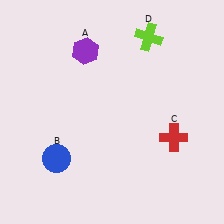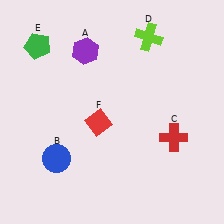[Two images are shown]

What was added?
A green pentagon (E), a red diamond (F) were added in Image 2.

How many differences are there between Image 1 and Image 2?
There are 2 differences between the two images.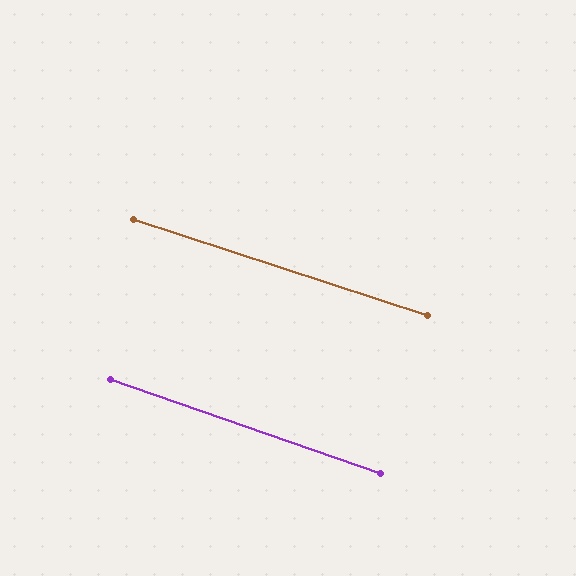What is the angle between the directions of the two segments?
Approximately 1 degree.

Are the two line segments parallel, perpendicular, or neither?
Parallel — their directions differ by only 1.3°.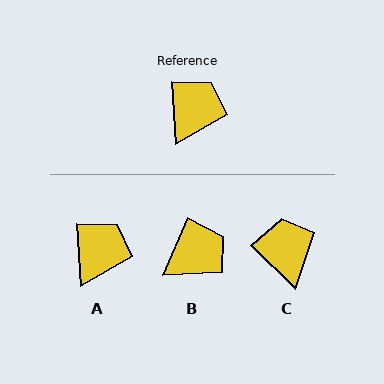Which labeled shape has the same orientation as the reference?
A.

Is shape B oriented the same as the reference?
No, it is off by about 27 degrees.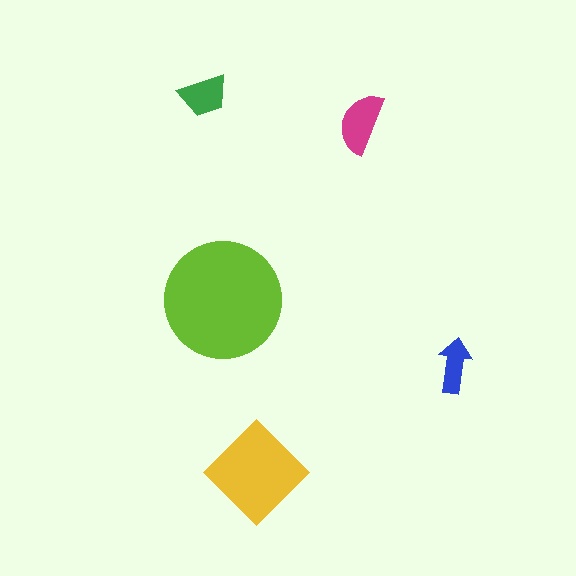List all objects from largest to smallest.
The lime circle, the yellow diamond, the magenta semicircle, the green trapezoid, the blue arrow.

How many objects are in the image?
There are 5 objects in the image.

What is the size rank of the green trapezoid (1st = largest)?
4th.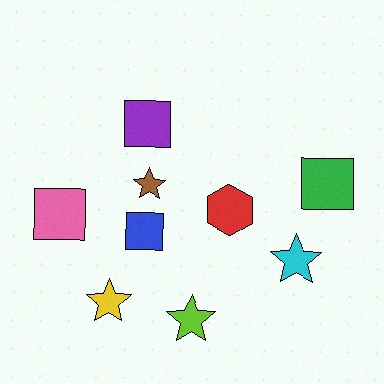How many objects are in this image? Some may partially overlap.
There are 9 objects.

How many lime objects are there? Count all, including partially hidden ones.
There is 1 lime object.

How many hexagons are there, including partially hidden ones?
There is 1 hexagon.